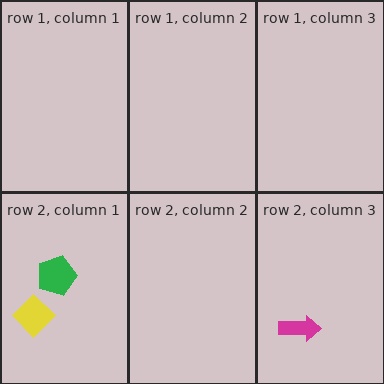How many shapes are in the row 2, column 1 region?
2.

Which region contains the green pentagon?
The row 2, column 1 region.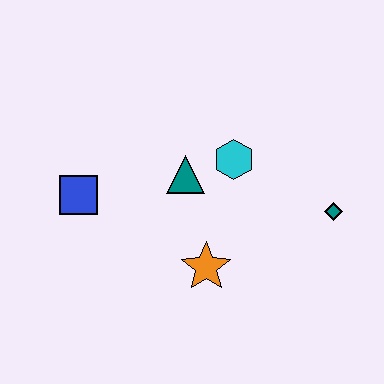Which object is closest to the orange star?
The teal triangle is closest to the orange star.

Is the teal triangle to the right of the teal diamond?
No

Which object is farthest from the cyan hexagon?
The blue square is farthest from the cyan hexagon.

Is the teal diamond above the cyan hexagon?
No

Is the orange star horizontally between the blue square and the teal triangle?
No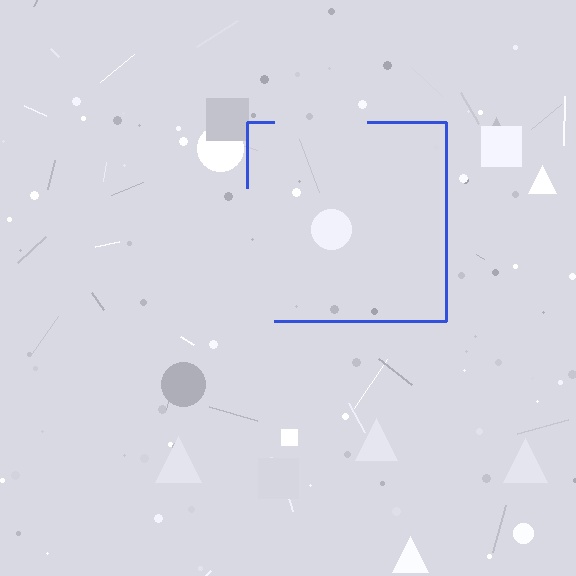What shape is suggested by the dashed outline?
The dashed outline suggests a square.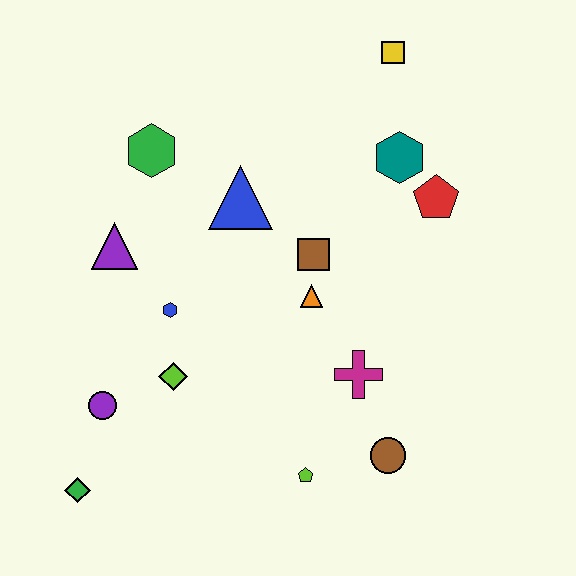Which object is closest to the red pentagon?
The teal hexagon is closest to the red pentagon.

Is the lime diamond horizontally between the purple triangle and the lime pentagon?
Yes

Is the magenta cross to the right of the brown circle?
No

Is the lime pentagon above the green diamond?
Yes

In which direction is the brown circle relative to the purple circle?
The brown circle is to the right of the purple circle.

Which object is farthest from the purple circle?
The yellow square is farthest from the purple circle.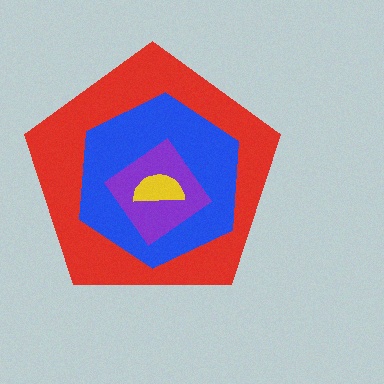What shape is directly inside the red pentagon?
The blue hexagon.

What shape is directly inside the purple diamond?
The yellow semicircle.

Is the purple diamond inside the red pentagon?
Yes.